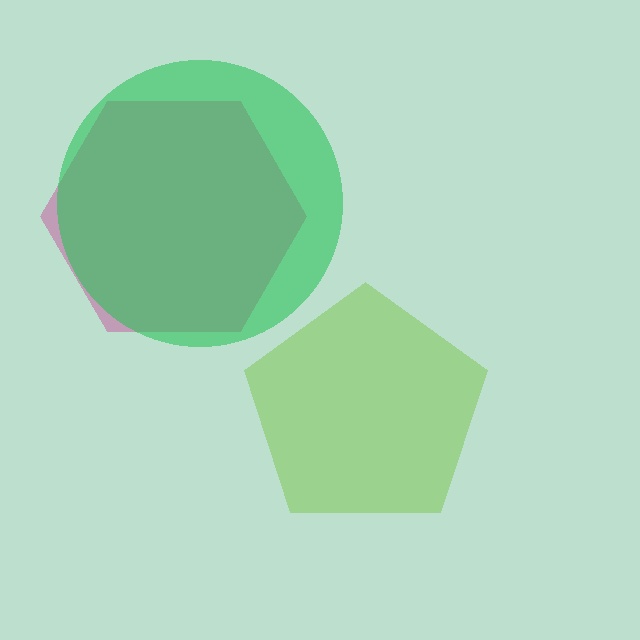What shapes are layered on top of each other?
The layered shapes are: a magenta hexagon, a green circle, a lime pentagon.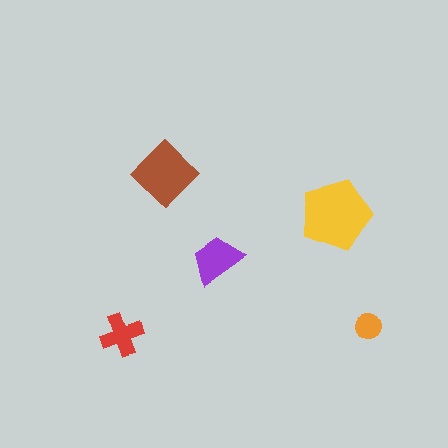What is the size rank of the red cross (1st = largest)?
4th.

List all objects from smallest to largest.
The orange circle, the red cross, the purple trapezoid, the brown diamond, the yellow pentagon.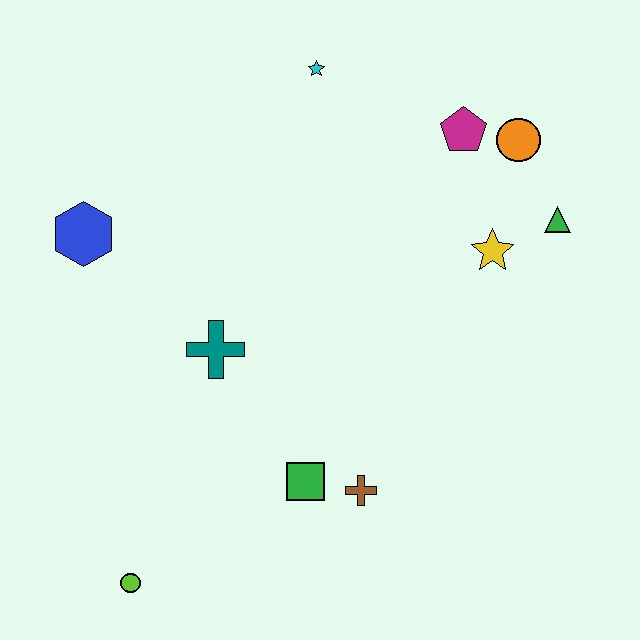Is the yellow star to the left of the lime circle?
No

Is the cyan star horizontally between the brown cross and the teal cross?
Yes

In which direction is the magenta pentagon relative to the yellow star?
The magenta pentagon is above the yellow star.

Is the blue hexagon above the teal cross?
Yes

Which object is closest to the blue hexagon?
The teal cross is closest to the blue hexagon.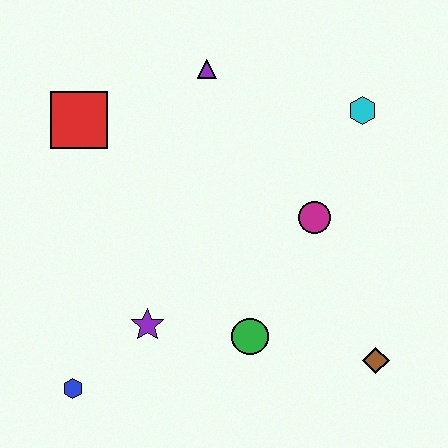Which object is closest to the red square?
The purple triangle is closest to the red square.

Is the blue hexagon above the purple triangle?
No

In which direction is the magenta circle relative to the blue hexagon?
The magenta circle is to the right of the blue hexagon.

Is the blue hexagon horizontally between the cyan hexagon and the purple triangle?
No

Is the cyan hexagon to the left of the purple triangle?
No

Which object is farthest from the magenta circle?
The blue hexagon is farthest from the magenta circle.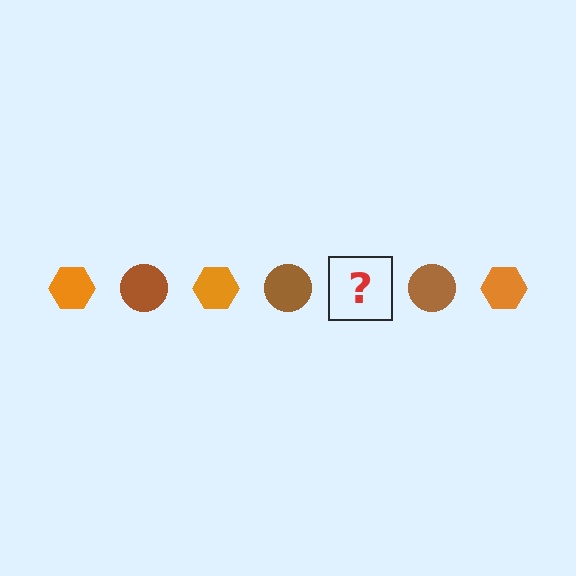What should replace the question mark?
The question mark should be replaced with an orange hexagon.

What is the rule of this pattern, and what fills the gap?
The rule is that the pattern alternates between orange hexagon and brown circle. The gap should be filled with an orange hexagon.